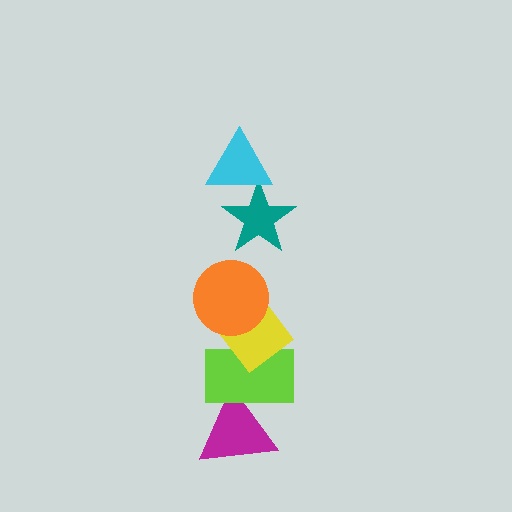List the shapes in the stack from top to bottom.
From top to bottom: the cyan triangle, the teal star, the orange circle, the yellow diamond, the lime rectangle, the magenta triangle.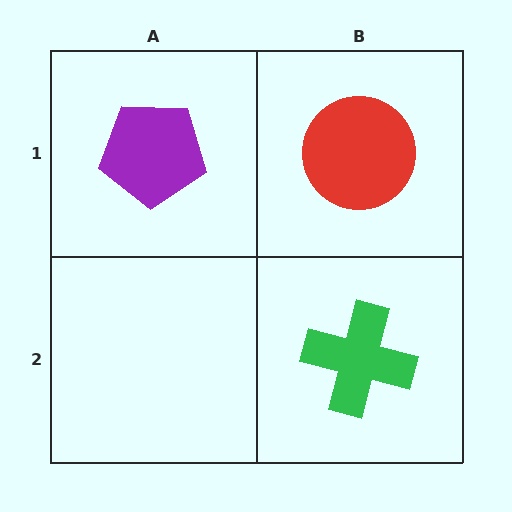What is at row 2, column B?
A green cross.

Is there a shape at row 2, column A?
No, that cell is empty.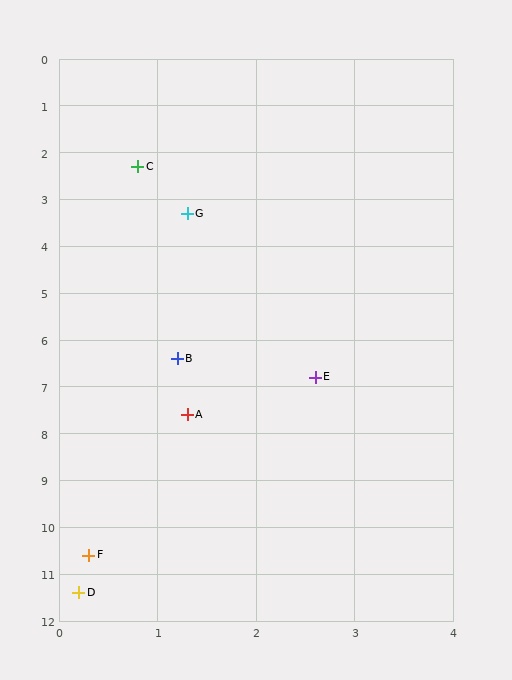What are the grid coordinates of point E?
Point E is at approximately (2.6, 6.8).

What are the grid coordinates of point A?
Point A is at approximately (1.3, 7.6).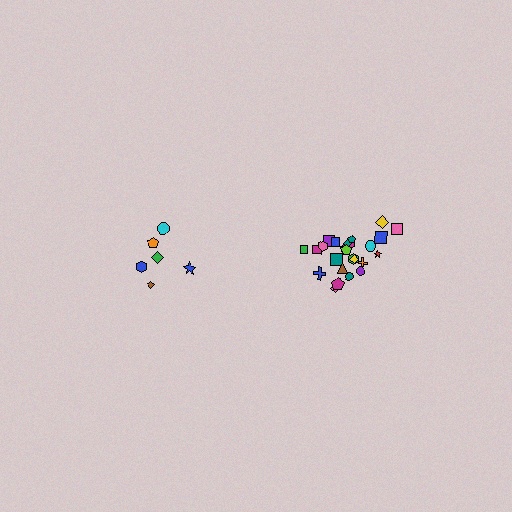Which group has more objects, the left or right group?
The right group.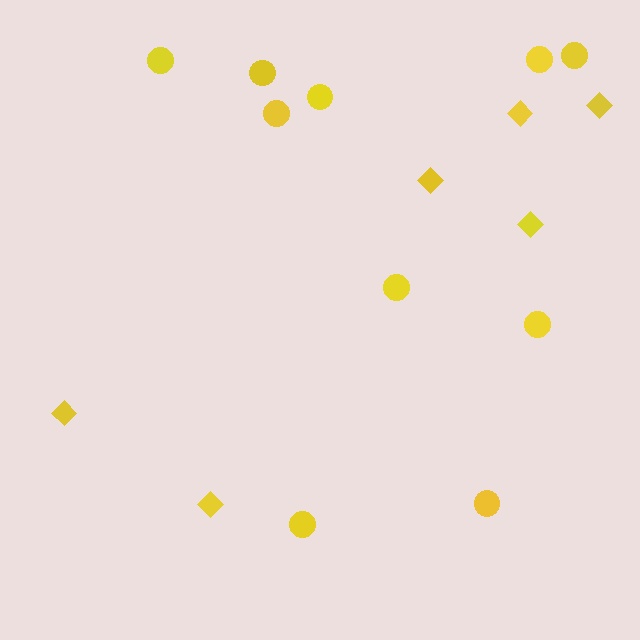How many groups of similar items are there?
There are 2 groups: one group of circles (10) and one group of diamonds (6).